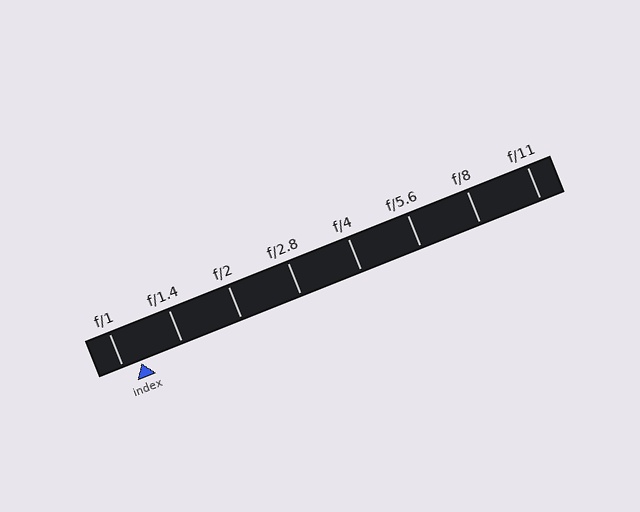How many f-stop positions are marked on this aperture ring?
There are 8 f-stop positions marked.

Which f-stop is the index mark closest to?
The index mark is closest to f/1.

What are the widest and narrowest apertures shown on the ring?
The widest aperture shown is f/1 and the narrowest is f/11.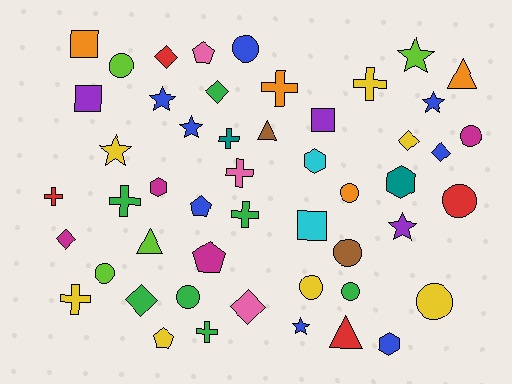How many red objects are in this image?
There are 4 red objects.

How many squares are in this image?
There are 4 squares.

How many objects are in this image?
There are 50 objects.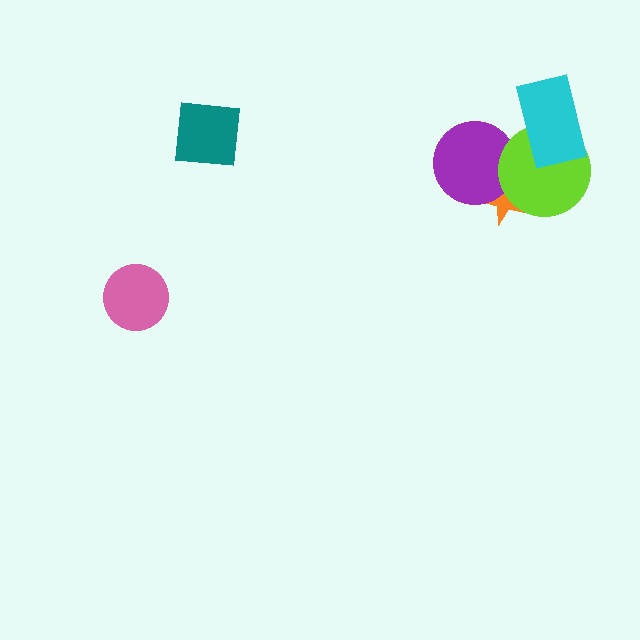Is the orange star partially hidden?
Yes, it is partially covered by another shape.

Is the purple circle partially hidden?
Yes, it is partially covered by another shape.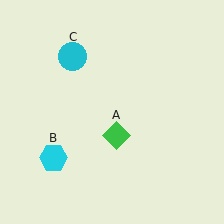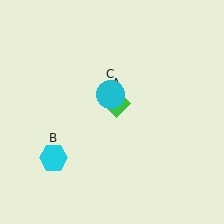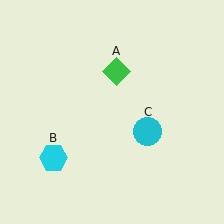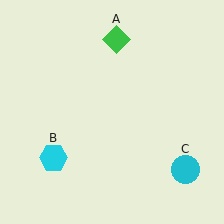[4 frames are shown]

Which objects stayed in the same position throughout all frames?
Cyan hexagon (object B) remained stationary.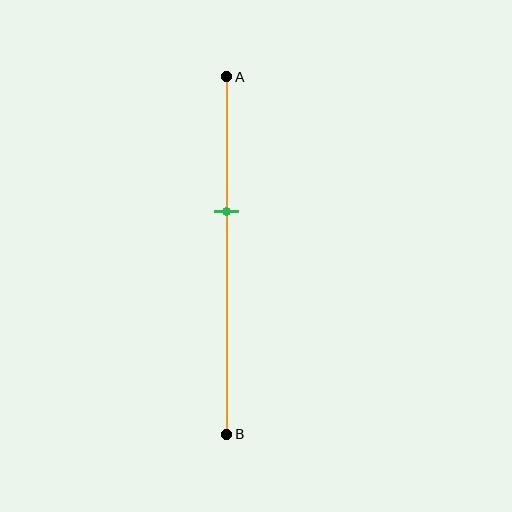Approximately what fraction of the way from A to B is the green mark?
The green mark is approximately 40% of the way from A to B.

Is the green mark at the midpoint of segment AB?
No, the mark is at about 40% from A, not at the 50% midpoint.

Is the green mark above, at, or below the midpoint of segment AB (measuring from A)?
The green mark is above the midpoint of segment AB.